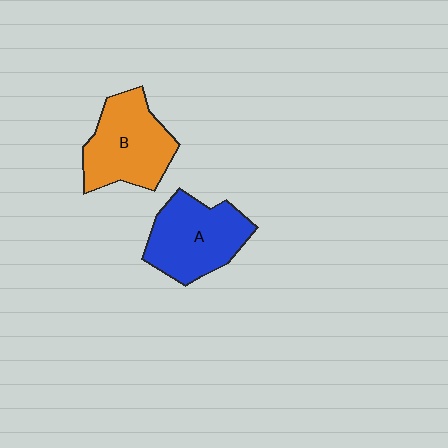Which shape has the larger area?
Shape B (orange).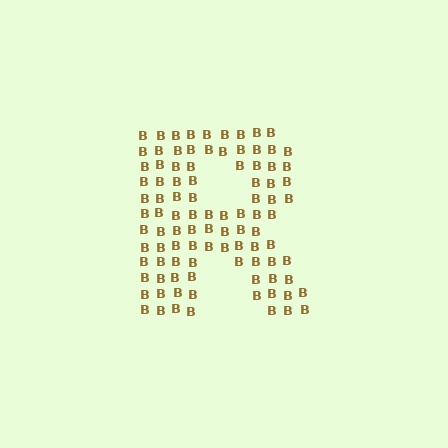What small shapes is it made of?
It is made of small letter B's.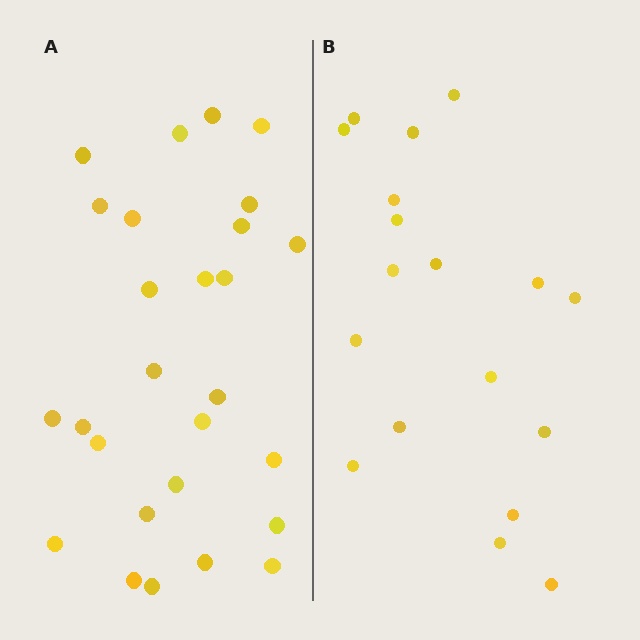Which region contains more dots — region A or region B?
Region A (the left region) has more dots.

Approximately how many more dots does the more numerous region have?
Region A has roughly 8 or so more dots than region B.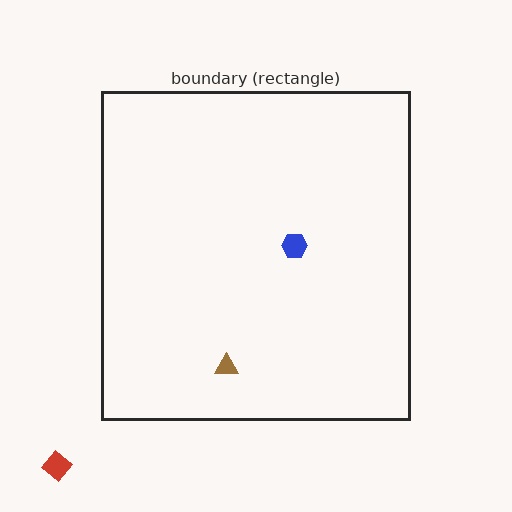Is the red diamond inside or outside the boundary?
Outside.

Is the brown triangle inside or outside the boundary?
Inside.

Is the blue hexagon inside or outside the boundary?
Inside.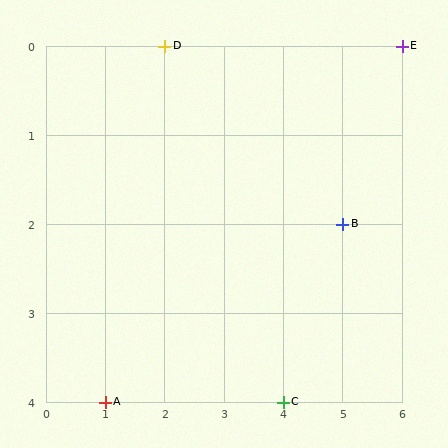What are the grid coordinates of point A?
Point A is at grid coordinates (1, 4).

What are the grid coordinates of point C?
Point C is at grid coordinates (4, 4).